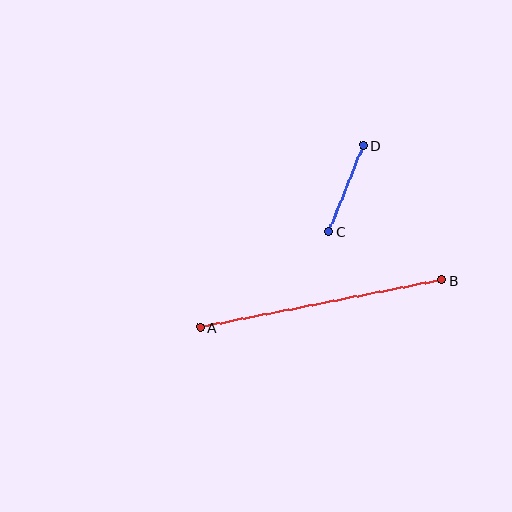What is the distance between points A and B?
The distance is approximately 247 pixels.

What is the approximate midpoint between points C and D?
The midpoint is at approximately (346, 188) pixels.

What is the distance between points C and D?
The distance is approximately 93 pixels.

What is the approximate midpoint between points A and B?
The midpoint is at approximately (321, 303) pixels.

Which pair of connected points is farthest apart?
Points A and B are farthest apart.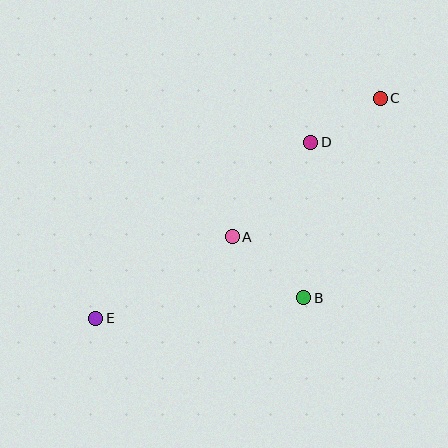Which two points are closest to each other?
Points C and D are closest to each other.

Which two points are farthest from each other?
Points C and E are farthest from each other.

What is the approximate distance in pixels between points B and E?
The distance between B and E is approximately 209 pixels.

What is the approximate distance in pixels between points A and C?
The distance between A and C is approximately 203 pixels.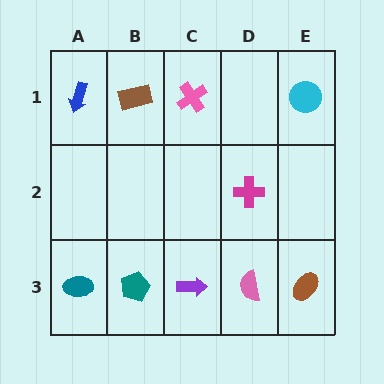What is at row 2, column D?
A magenta cross.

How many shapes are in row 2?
1 shape.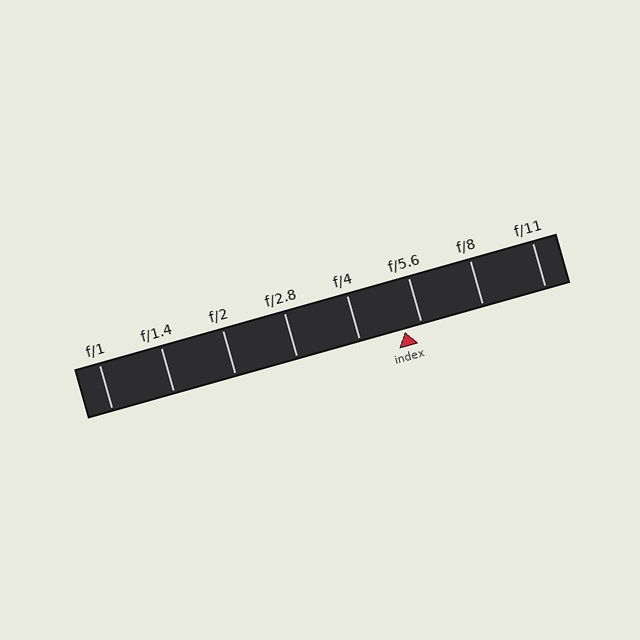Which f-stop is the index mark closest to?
The index mark is closest to f/5.6.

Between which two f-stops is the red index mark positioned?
The index mark is between f/4 and f/5.6.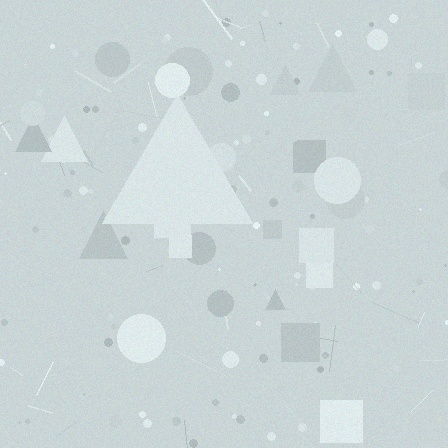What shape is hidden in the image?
A triangle is hidden in the image.